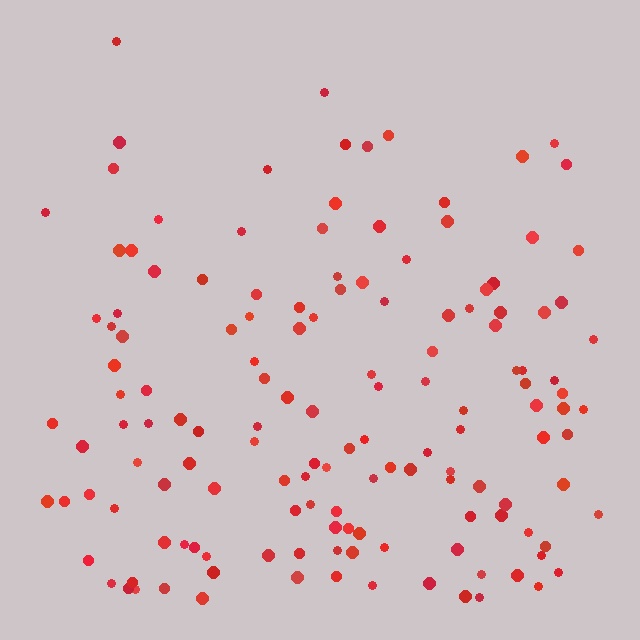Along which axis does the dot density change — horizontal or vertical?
Vertical.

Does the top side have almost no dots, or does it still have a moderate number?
Still a moderate number, just noticeably fewer than the bottom.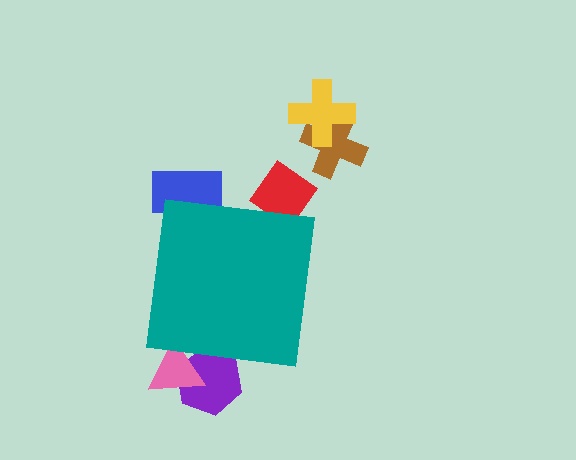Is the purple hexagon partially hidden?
Yes, the purple hexagon is partially hidden behind the teal square.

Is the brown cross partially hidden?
No, the brown cross is fully visible.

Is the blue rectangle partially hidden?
Yes, the blue rectangle is partially hidden behind the teal square.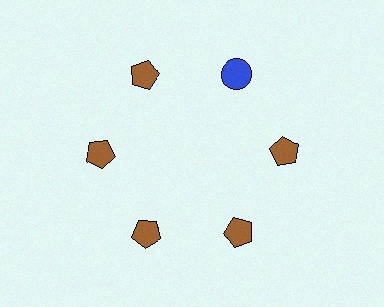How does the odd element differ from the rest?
It differs in both color (blue instead of brown) and shape (circle instead of pentagon).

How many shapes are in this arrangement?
There are 6 shapes arranged in a ring pattern.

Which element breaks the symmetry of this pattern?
The blue circle at roughly the 1 o'clock position breaks the symmetry. All other shapes are brown pentagons.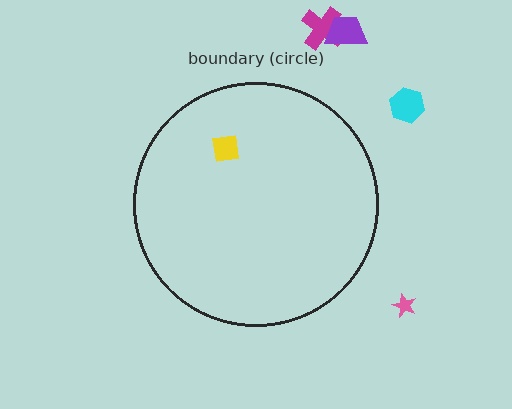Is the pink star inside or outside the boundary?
Outside.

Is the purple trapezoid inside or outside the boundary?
Outside.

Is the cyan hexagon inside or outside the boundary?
Outside.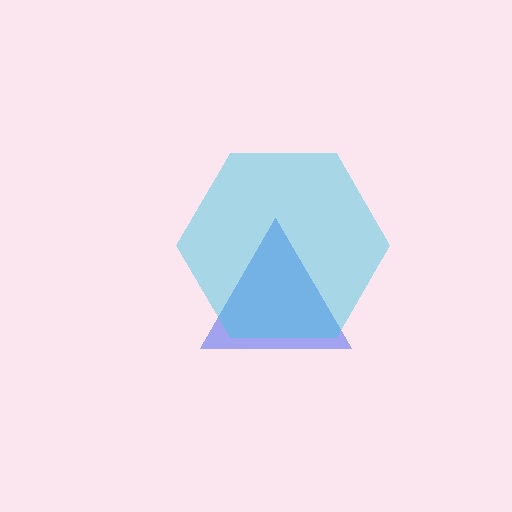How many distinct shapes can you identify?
There are 2 distinct shapes: a blue triangle, a cyan hexagon.